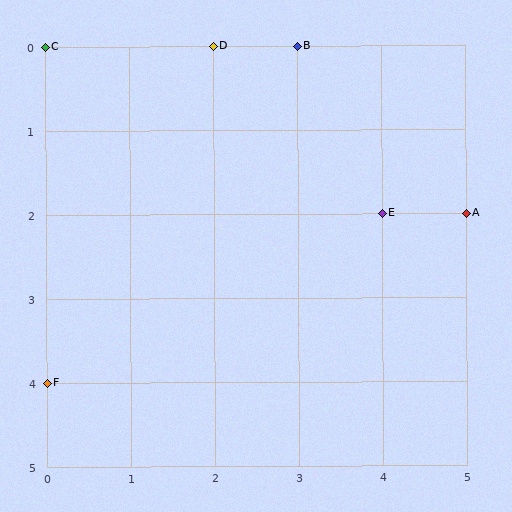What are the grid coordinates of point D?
Point D is at grid coordinates (2, 0).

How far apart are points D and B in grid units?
Points D and B are 1 column apart.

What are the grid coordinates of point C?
Point C is at grid coordinates (0, 0).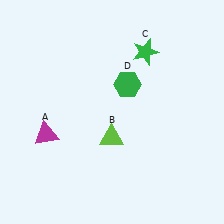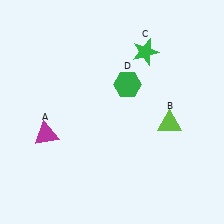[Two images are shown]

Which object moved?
The lime triangle (B) moved right.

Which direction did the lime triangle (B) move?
The lime triangle (B) moved right.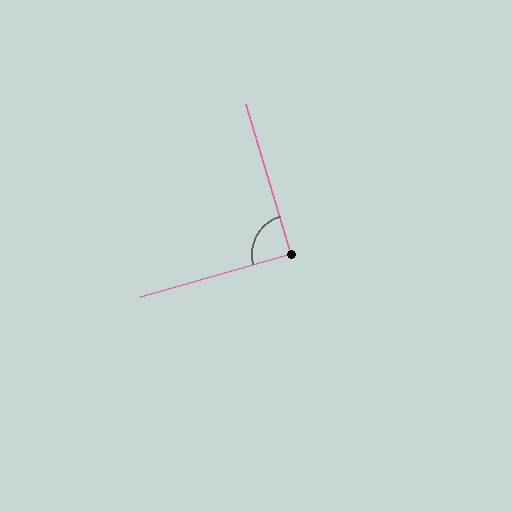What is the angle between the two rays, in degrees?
Approximately 89 degrees.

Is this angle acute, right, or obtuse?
It is approximately a right angle.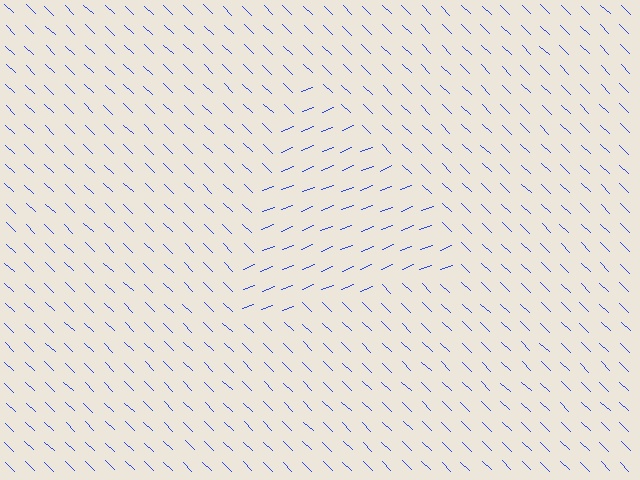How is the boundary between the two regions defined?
The boundary is defined purely by a change in line orientation (approximately 65 degrees difference). All lines are the same color and thickness.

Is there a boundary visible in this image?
Yes, there is a texture boundary formed by a change in line orientation.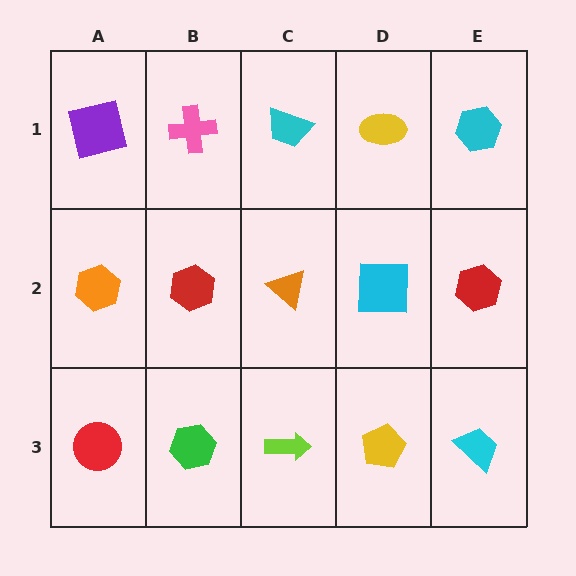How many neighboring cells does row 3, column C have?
3.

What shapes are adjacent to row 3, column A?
An orange hexagon (row 2, column A), a green hexagon (row 3, column B).